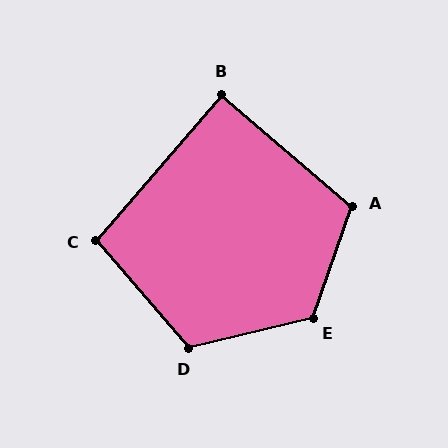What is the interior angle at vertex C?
Approximately 98 degrees (obtuse).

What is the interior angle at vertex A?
Approximately 111 degrees (obtuse).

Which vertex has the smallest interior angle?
B, at approximately 90 degrees.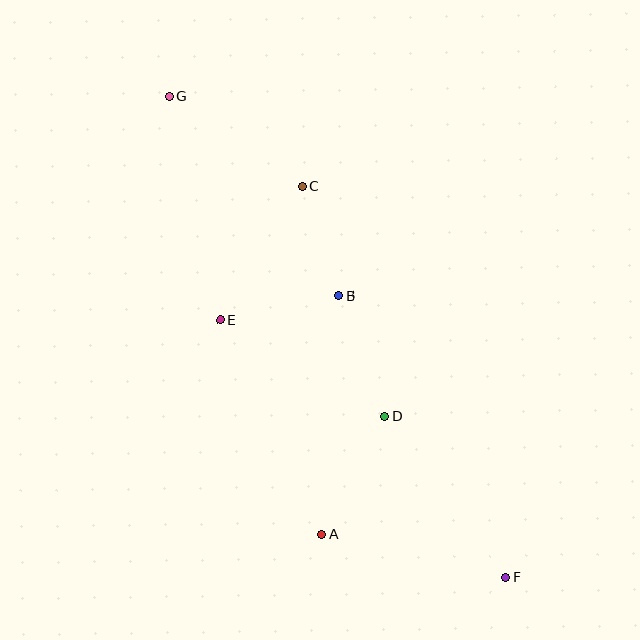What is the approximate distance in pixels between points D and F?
The distance between D and F is approximately 201 pixels.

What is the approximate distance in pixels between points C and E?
The distance between C and E is approximately 157 pixels.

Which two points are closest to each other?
Points B and C are closest to each other.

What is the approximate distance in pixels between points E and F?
The distance between E and F is approximately 384 pixels.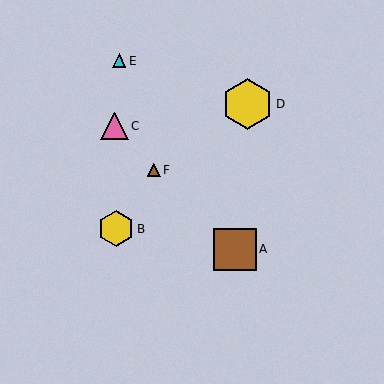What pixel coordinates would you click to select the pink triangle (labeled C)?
Click at (114, 126) to select the pink triangle C.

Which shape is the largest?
The yellow hexagon (labeled D) is the largest.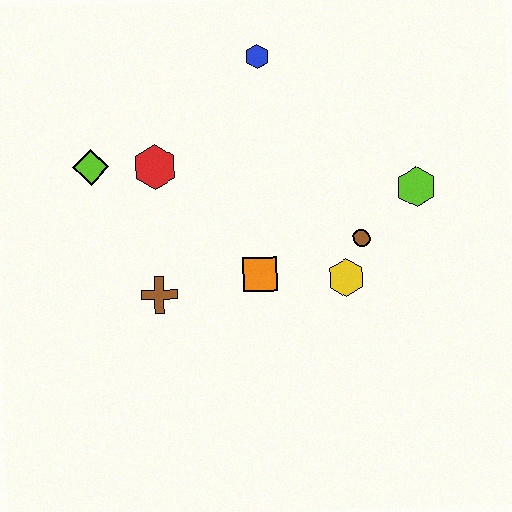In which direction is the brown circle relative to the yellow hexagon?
The brown circle is above the yellow hexagon.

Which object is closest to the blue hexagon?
The red hexagon is closest to the blue hexagon.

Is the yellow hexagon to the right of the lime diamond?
Yes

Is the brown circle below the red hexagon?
Yes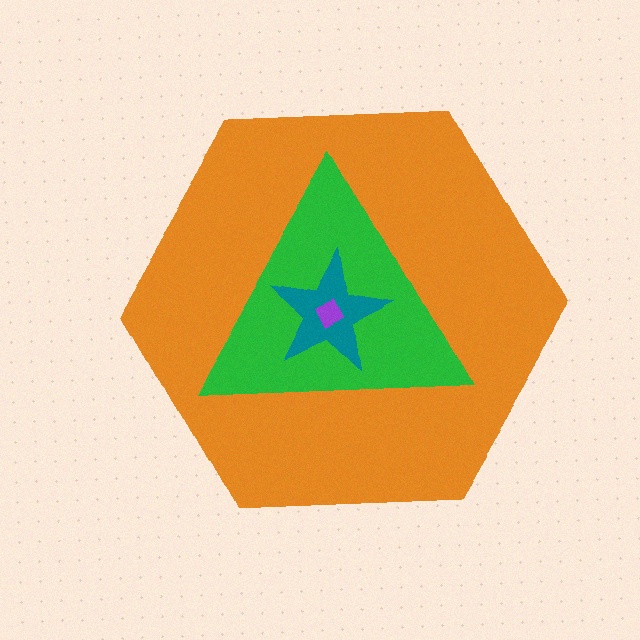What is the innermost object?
The purple diamond.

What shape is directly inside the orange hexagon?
The green triangle.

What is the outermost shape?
The orange hexagon.